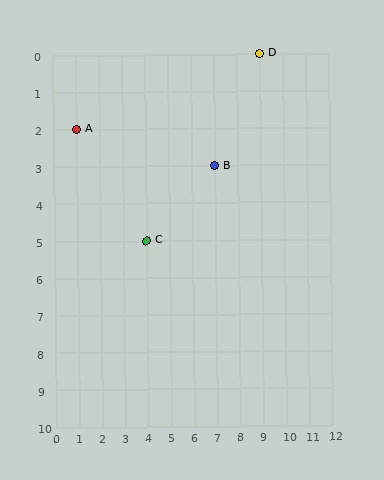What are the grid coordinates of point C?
Point C is at grid coordinates (4, 5).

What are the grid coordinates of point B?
Point B is at grid coordinates (7, 3).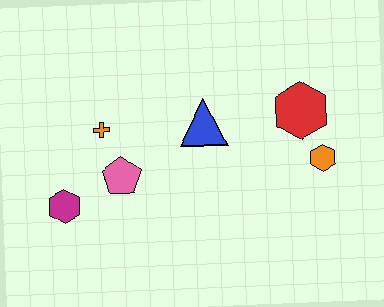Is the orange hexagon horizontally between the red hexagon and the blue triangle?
No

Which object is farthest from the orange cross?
The orange hexagon is farthest from the orange cross.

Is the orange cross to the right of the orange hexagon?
No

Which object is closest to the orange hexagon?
The red hexagon is closest to the orange hexagon.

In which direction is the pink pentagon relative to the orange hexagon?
The pink pentagon is to the left of the orange hexagon.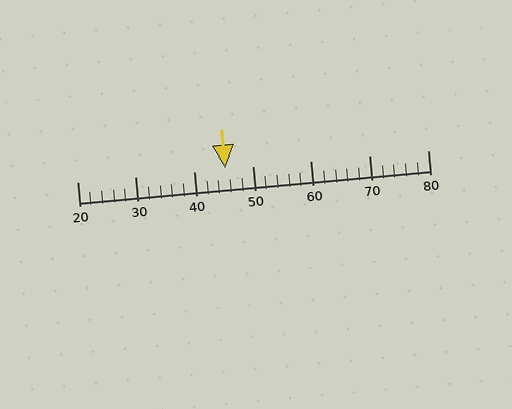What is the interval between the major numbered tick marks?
The major tick marks are spaced 10 units apart.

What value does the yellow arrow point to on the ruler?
The yellow arrow points to approximately 45.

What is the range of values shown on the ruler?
The ruler shows values from 20 to 80.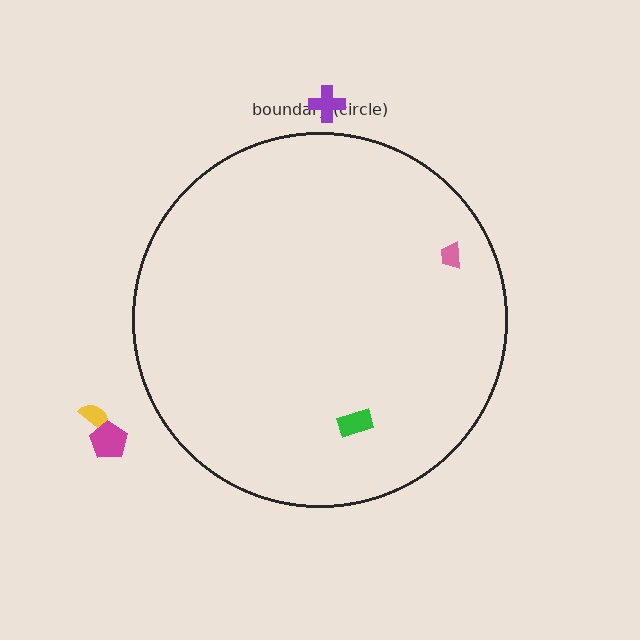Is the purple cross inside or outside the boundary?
Outside.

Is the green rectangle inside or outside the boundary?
Inside.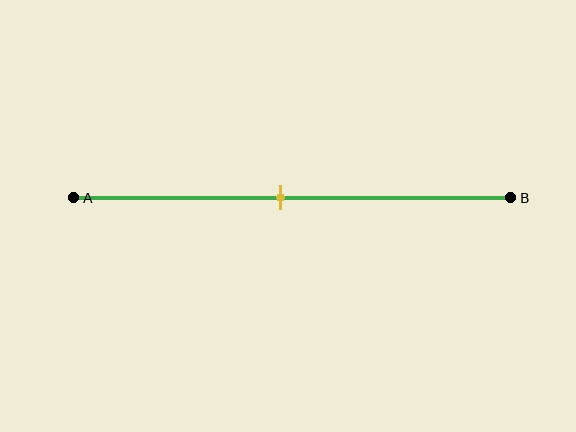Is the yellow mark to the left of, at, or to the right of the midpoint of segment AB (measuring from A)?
The yellow mark is approximately at the midpoint of segment AB.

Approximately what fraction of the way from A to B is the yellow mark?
The yellow mark is approximately 45% of the way from A to B.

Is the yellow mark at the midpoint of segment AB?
Yes, the mark is approximately at the midpoint.